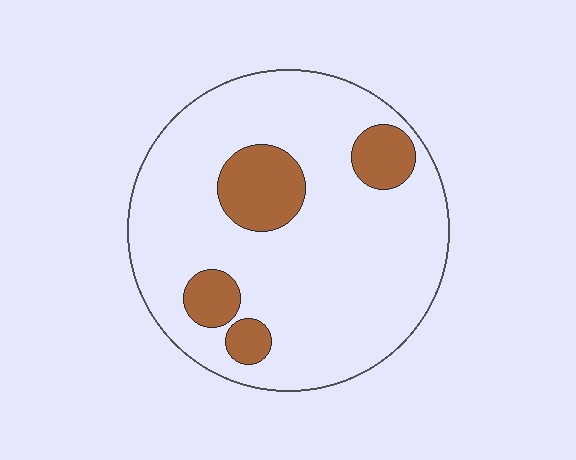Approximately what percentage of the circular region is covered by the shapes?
Approximately 15%.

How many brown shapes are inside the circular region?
4.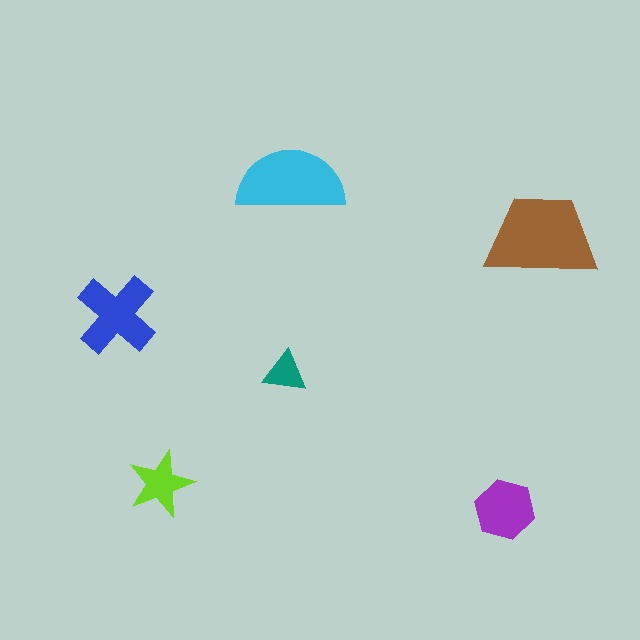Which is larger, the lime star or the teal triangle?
The lime star.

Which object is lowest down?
The purple hexagon is bottommost.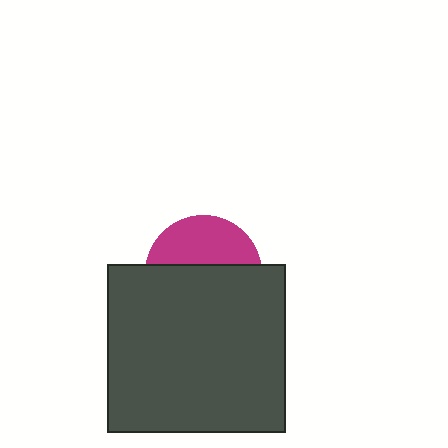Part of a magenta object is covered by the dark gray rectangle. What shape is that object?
It is a circle.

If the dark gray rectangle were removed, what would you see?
You would see the complete magenta circle.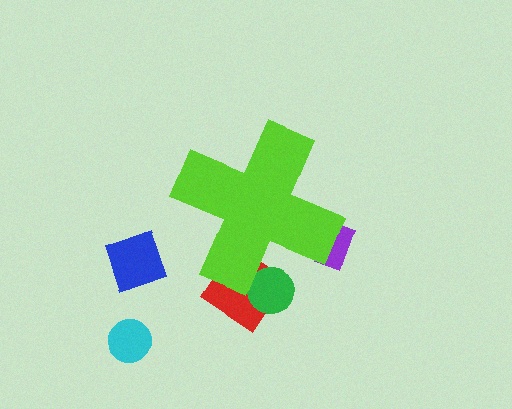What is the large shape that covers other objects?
A lime cross.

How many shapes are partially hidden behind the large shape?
3 shapes are partially hidden.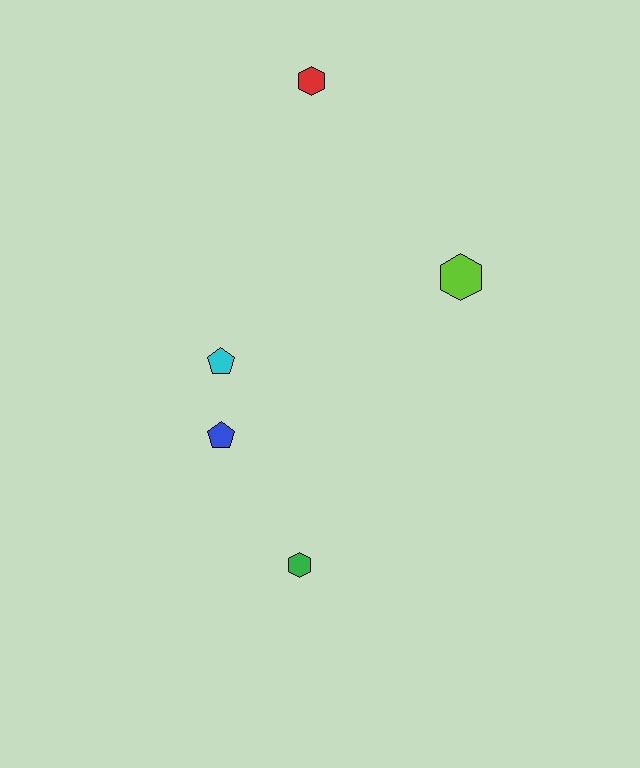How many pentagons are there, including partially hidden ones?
There are 2 pentagons.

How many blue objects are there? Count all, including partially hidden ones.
There is 1 blue object.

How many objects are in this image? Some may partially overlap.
There are 5 objects.